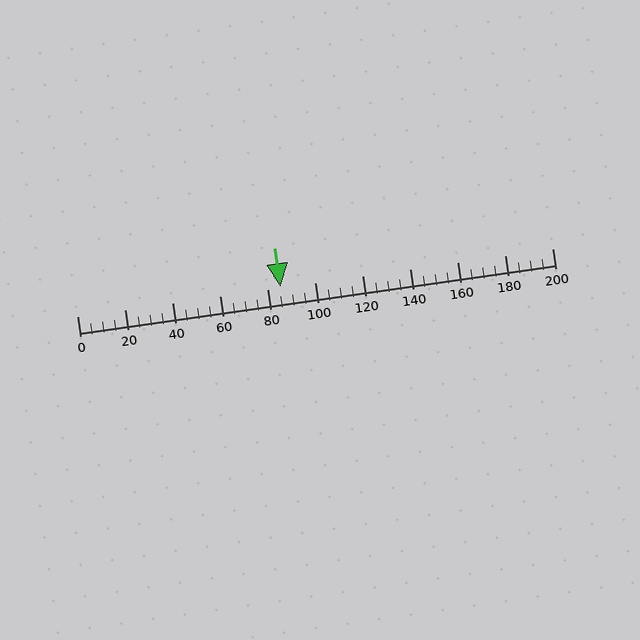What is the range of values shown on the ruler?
The ruler shows values from 0 to 200.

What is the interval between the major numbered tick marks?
The major tick marks are spaced 20 units apart.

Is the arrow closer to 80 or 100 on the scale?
The arrow is closer to 80.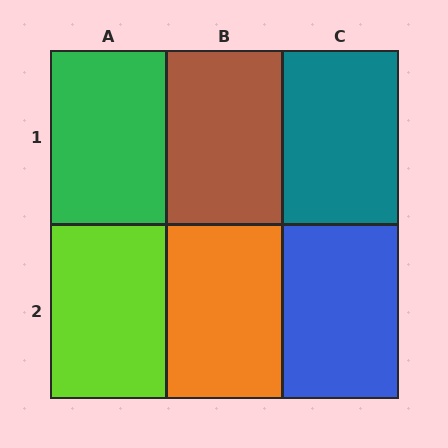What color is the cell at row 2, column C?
Blue.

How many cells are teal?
1 cell is teal.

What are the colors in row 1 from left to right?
Green, brown, teal.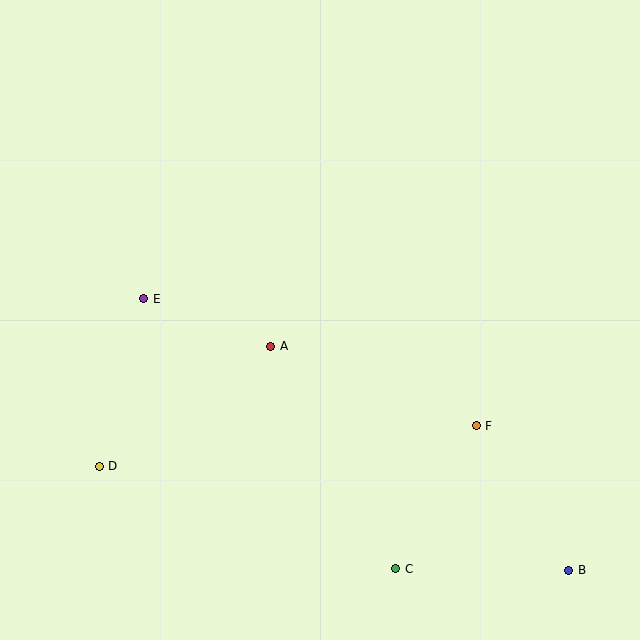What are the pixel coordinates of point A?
Point A is at (271, 346).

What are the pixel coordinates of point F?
Point F is at (476, 426).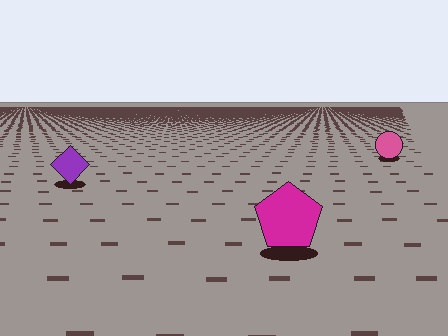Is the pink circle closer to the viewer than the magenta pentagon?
No. The magenta pentagon is closer — you can tell from the texture gradient: the ground texture is coarser near it.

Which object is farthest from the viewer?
The pink circle is farthest from the viewer. It appears smaller and the ground texture around it is denser.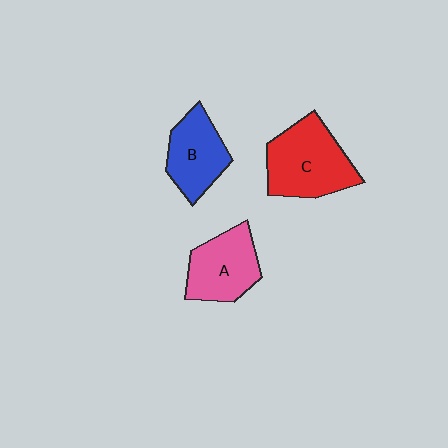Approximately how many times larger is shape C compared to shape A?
Approximately 1.3 times.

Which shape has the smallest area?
Shape B (blue).